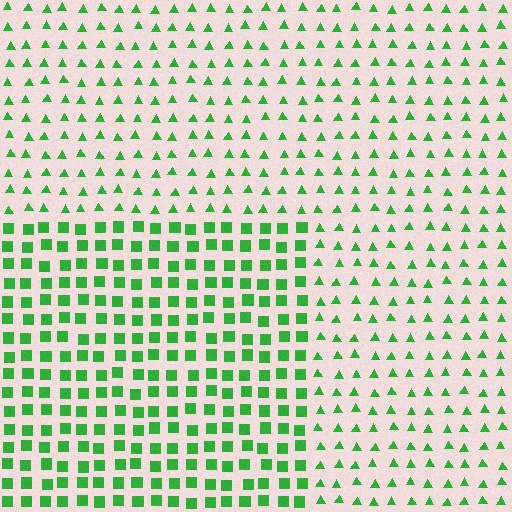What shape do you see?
I see a rectangle.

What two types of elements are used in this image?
The image uses squares inside the rectangle region and triangles outside it.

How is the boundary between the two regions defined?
The boundary is defined by a change in element shape: squares inside vs. triangles outside. All elements share the same color and spacing.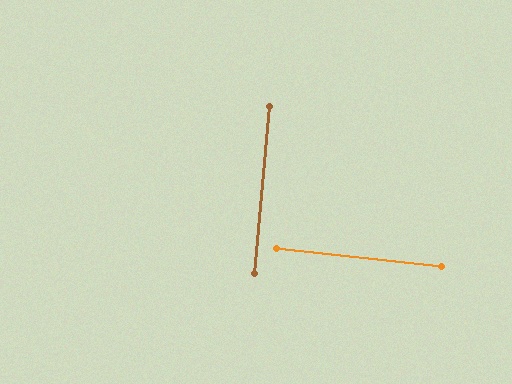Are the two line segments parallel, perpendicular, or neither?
Perpendicular — they meet at approximately 89°.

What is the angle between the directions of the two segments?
Approximately 89 degrees.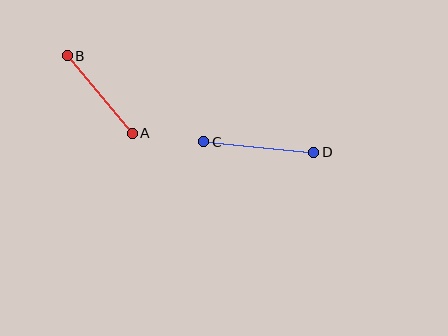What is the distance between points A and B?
The distance is approximately 101 pixels.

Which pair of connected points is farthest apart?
Points C and D are farthest apart.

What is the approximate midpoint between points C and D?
The midpoint is at approximately (259, 147) pixels.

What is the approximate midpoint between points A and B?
The midpoint is at approximately (100, 94) pixels.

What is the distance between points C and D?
The distance is approximately 111 pixels.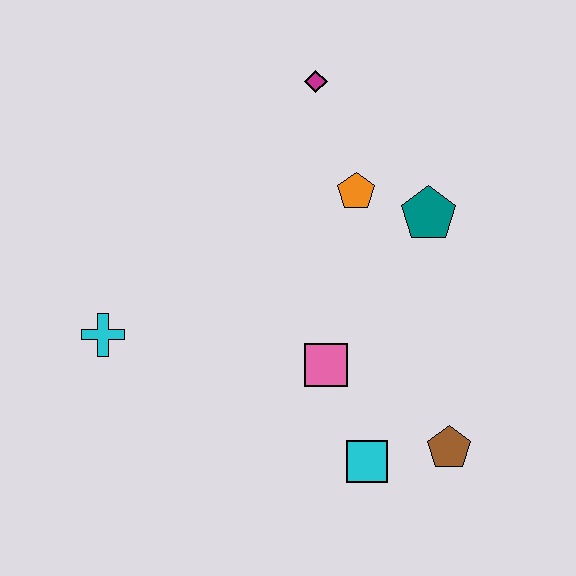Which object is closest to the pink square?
The cyan square is closest to the pink square.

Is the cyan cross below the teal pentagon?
Yes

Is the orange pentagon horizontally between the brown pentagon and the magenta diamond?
Yes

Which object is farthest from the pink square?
The magenta diamond is farthest from the pink square.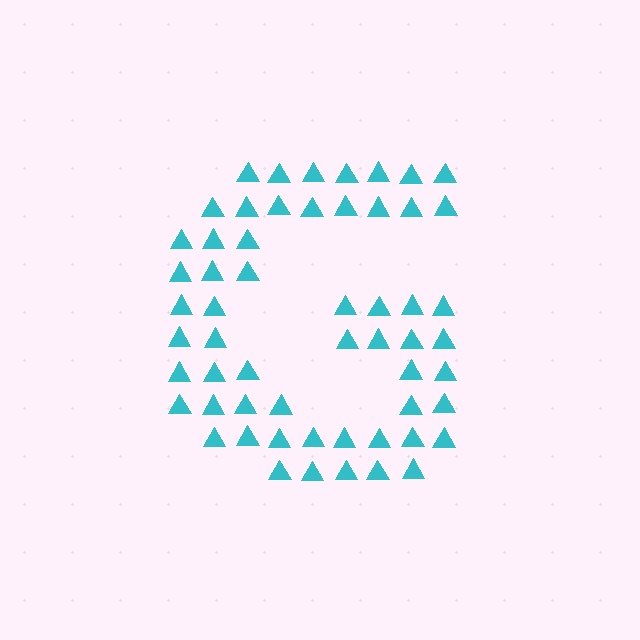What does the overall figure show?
The overall figure shows the letter G.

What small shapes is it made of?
It is made of small triangles.